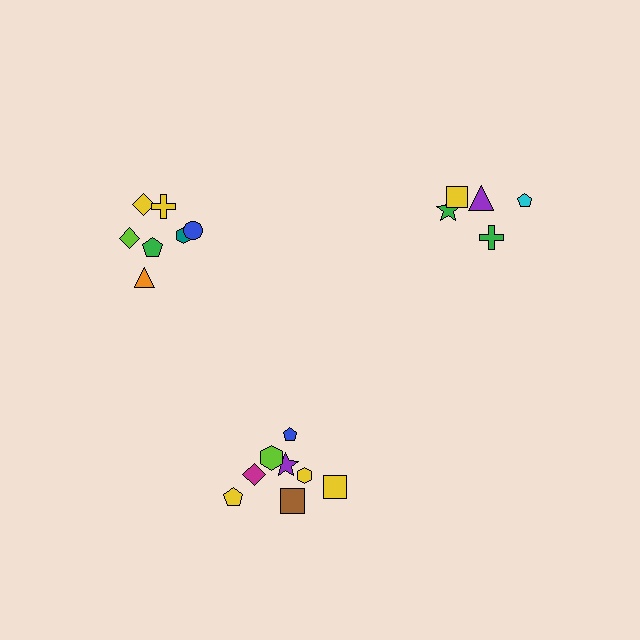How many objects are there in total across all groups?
There are 20 objects.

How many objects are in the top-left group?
There are 7 objects.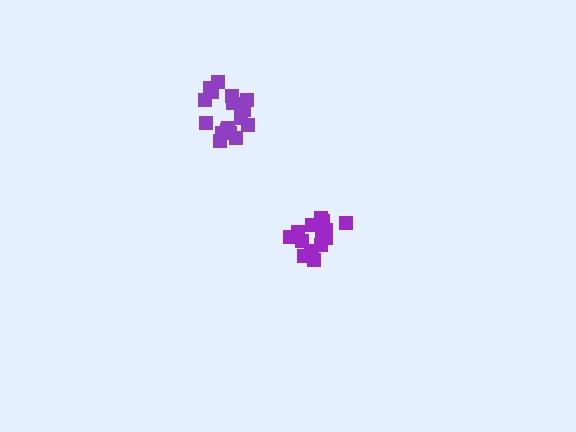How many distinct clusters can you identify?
There are 2 distinct clusters.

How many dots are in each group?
Group 1: 15 dots, Group 2: 18 dots (33 total).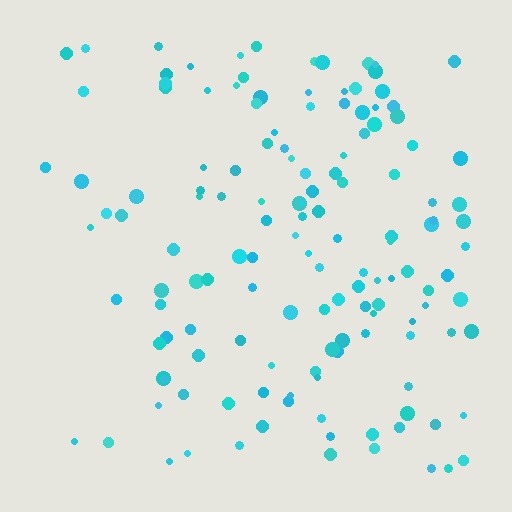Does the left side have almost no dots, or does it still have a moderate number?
Still a moderate number, just noticeably fewer than the right.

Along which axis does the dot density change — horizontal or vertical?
Horizontal.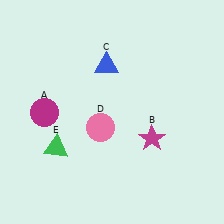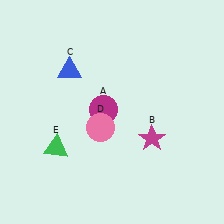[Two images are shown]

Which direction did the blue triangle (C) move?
The blue triangle (C) moved left.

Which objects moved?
The objects that moved are: the magenta circle (A), the blue triangle (C).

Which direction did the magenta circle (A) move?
The magenta circle (A) moved right.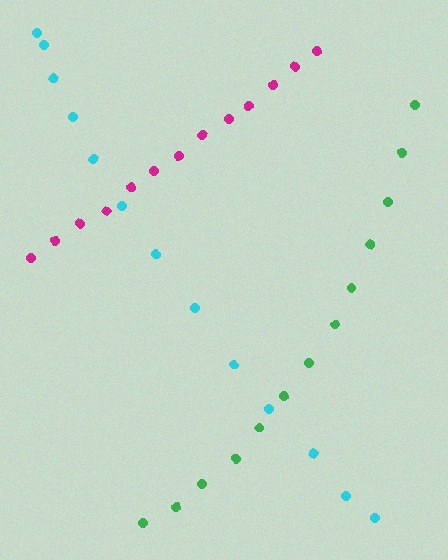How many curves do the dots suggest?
There are 3 distinct paths.